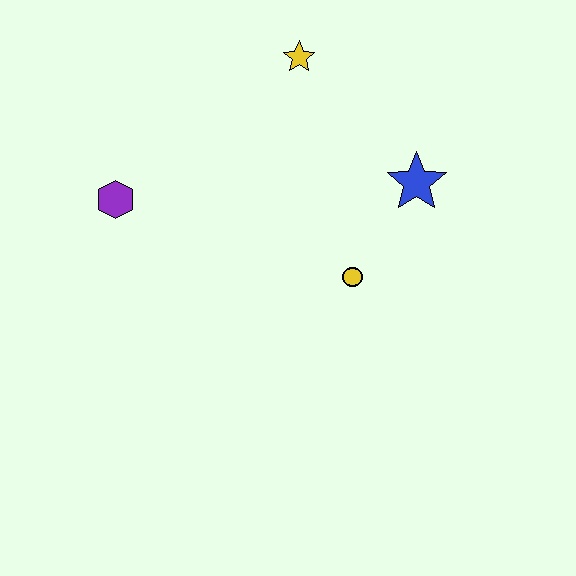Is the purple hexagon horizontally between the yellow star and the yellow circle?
No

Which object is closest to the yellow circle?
The blue star is closest to the yellow circle.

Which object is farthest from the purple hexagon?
The blue star is farthest from the purple hexagon.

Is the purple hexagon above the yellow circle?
Yes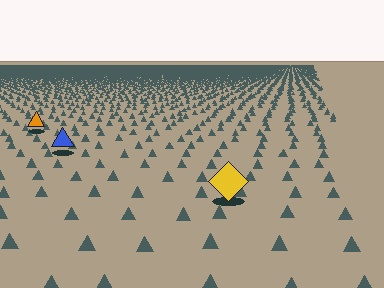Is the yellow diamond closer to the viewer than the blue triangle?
Yes. The yellow diamond is closer — you can tell from the texture gradient: the ground texture is coarser near it.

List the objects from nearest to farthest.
From nearest to farthest: the yellow diamond, the blue triangle, the orange triangle.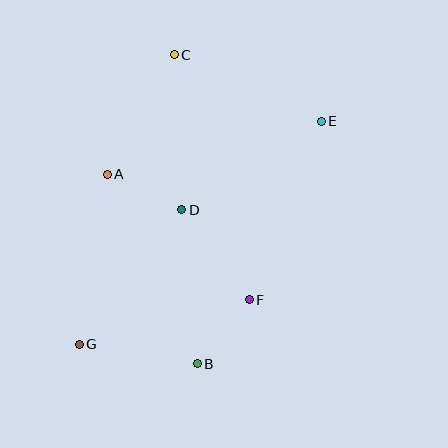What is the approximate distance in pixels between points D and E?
The distance between D and E is approximately 165 pixels.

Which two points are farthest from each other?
Points E and G are farthest from each other.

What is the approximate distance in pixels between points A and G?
The distance between A and G is approximately 172 pixels.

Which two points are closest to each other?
Points A and D are closest to each other.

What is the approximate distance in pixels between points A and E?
The distance between A and E is approximately 221 pixels.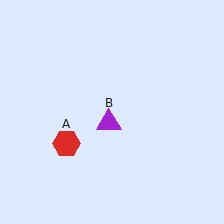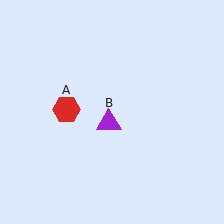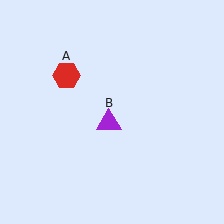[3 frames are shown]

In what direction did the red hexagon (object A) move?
The red hexagon (object A) moved up.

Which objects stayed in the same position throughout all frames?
Purple triangle (object B) remained stationary.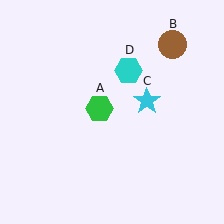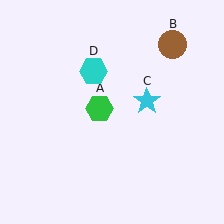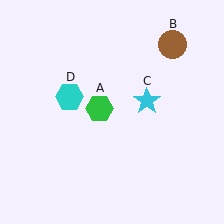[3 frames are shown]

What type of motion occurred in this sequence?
The cyan hexagon (object D) rotated counterclockwise around the center of the scene.